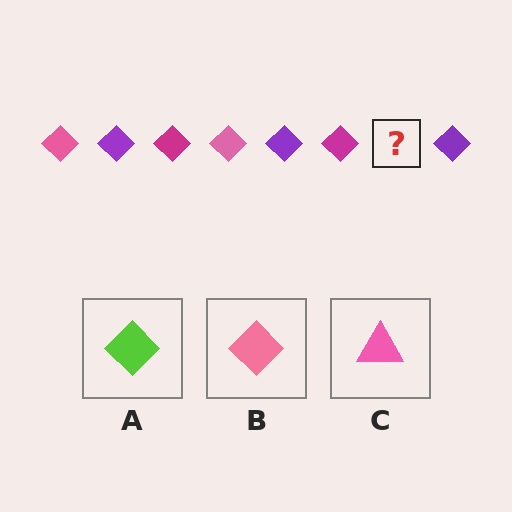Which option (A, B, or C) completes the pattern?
B.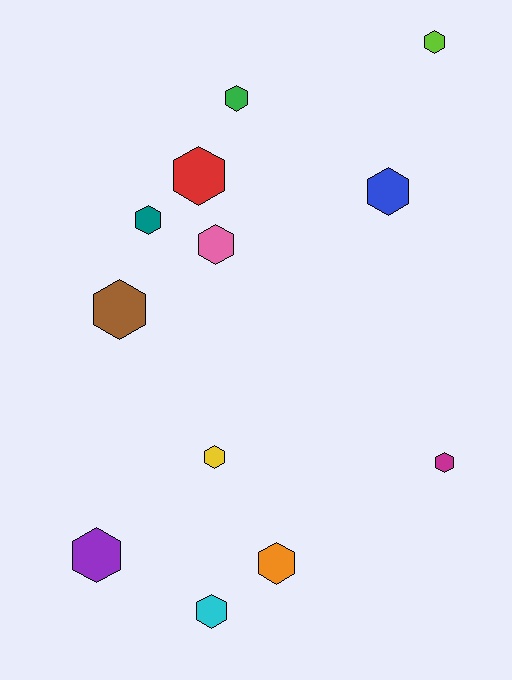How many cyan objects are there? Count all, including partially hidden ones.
There is 1 cyan object.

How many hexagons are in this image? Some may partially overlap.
There are 12 hexagons.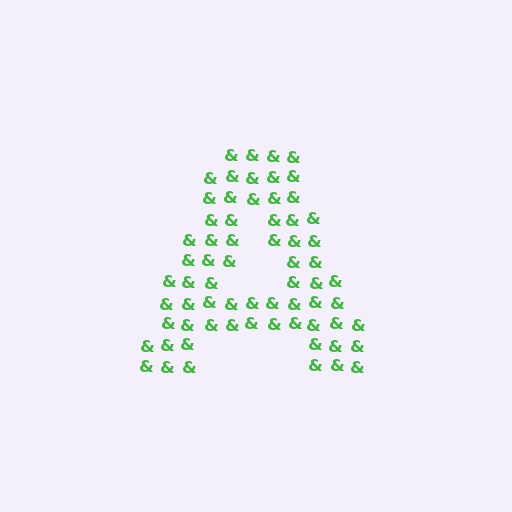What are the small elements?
The small elements are ampersands.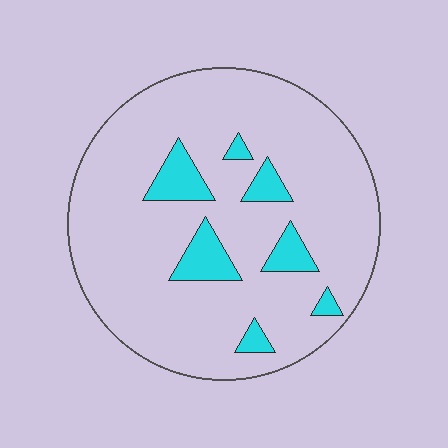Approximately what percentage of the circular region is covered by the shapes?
Approximately 10%.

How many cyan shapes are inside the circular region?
7.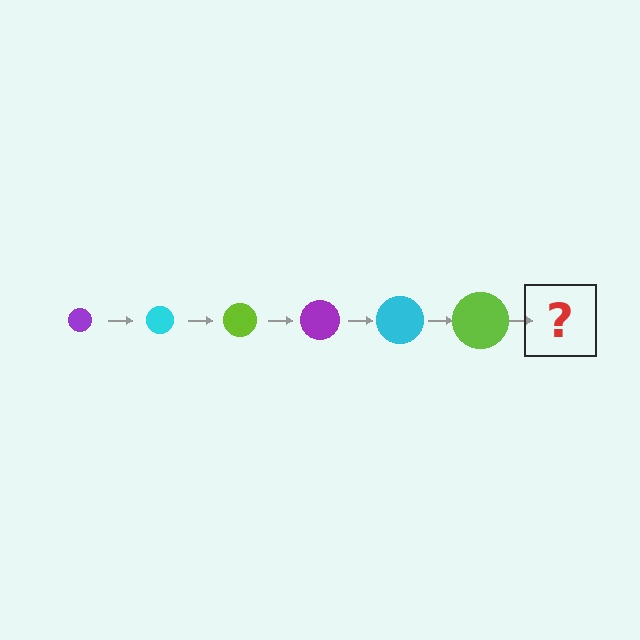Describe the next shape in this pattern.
It should be a purple circle, larger than the previous one.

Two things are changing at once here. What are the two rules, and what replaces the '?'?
The two rules are that the circle grows larger each step and the color cycles through purple, cyan, and lime. The '?' should be a purple circle, larger than the previous one.